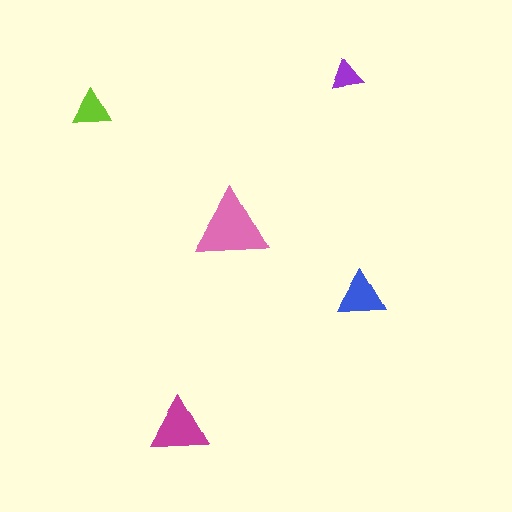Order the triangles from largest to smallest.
the pink one, the magenta one, the blue one, the lime one, the purple one.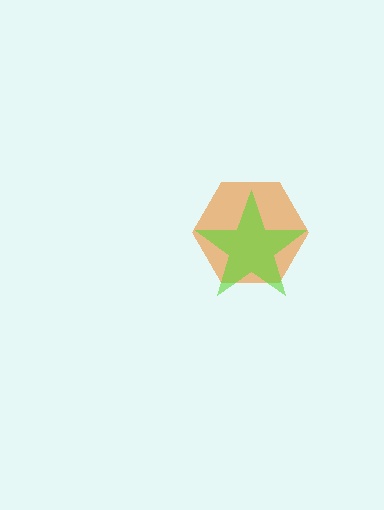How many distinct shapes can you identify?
There are 2 distinct shapes: an orange hexagon, a lime star.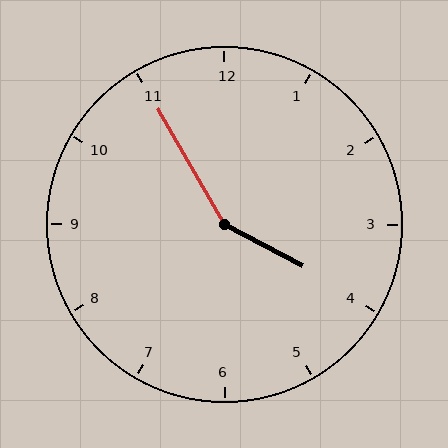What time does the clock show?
3:55.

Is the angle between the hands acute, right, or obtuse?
It is obtuse.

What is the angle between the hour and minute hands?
Approximately 148 degrees.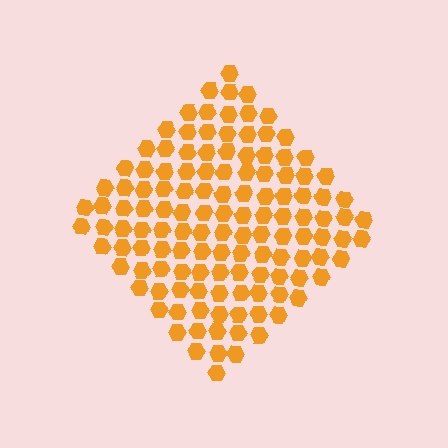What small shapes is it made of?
It is made of small hexagons.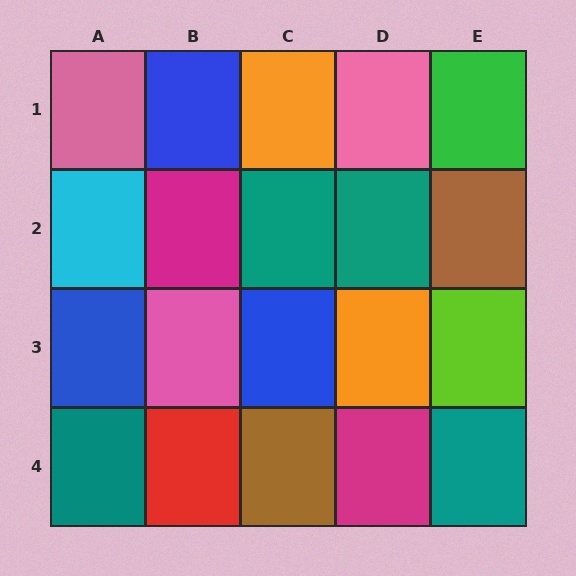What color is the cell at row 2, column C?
Teal.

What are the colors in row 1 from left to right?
Pink, blue, orange, pink, green.